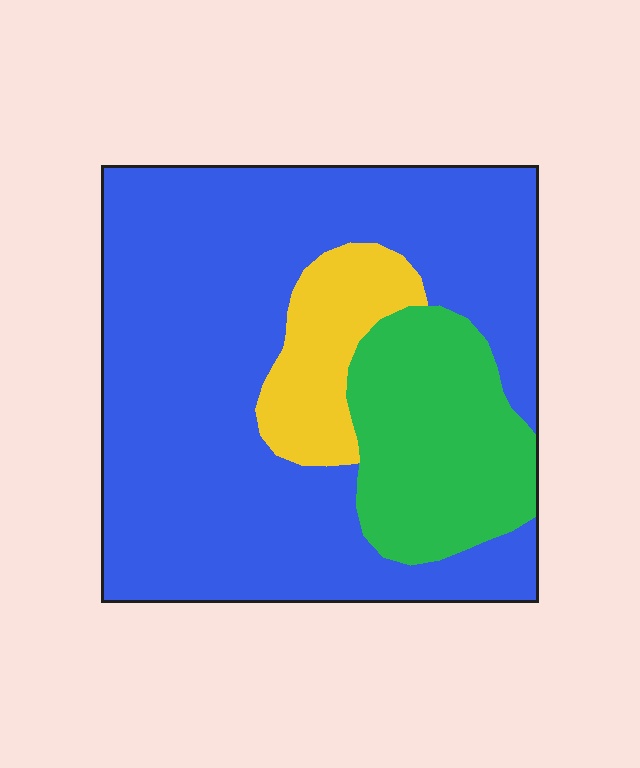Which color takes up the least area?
Yellow, at roughly 10%.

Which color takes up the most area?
Blue, at roughly 70%.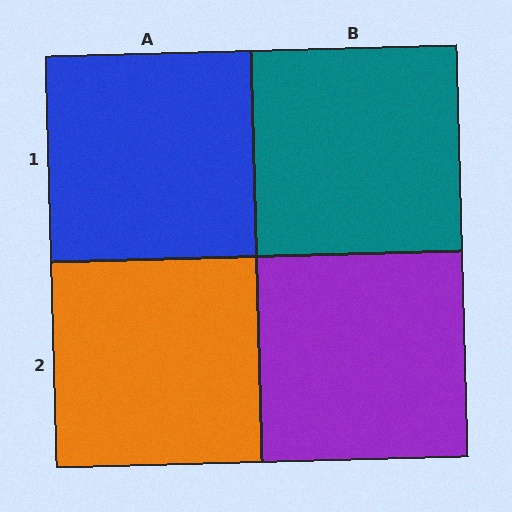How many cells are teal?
1 cell is teal.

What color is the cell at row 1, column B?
Teal.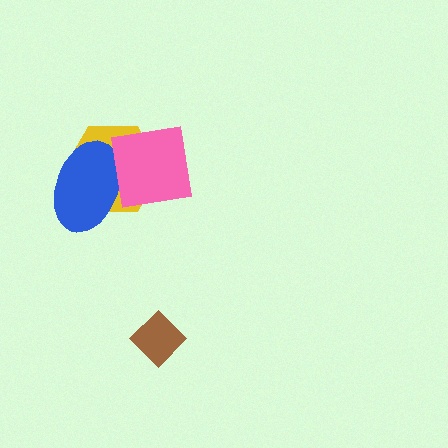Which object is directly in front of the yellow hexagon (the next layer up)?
The blue ellipse is directly in front of the yellow hexagon.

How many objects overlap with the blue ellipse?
2 objects overlap with the blue ellipse.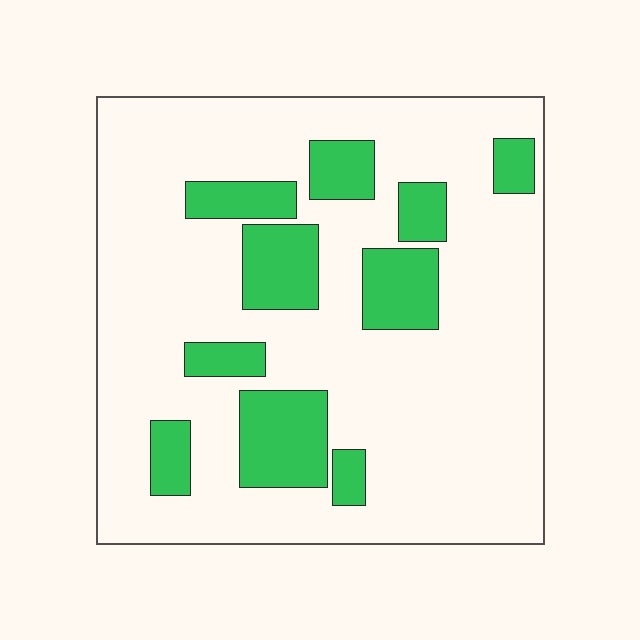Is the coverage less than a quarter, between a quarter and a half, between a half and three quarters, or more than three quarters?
Less than a quarter.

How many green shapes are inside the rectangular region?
10.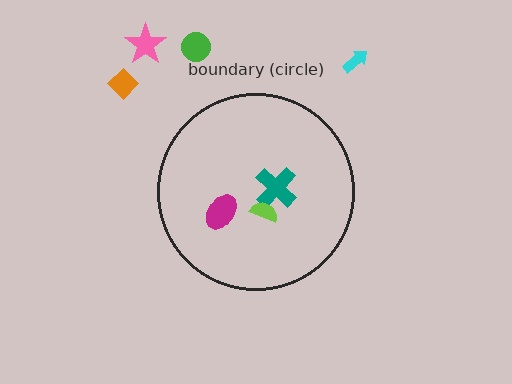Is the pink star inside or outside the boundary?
Outside.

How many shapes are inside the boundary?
3 inside, 4 outside.